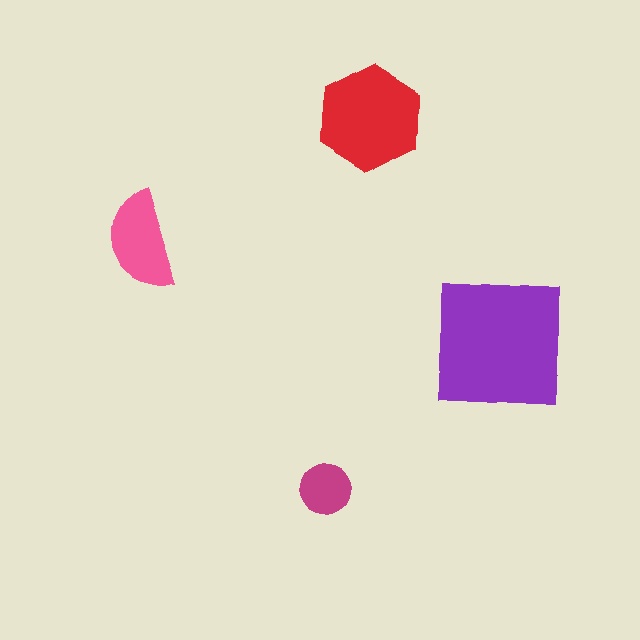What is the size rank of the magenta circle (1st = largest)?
4th.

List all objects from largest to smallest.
The purple square, the red hexagon, the pink semicircle, the magenta circle.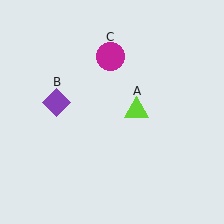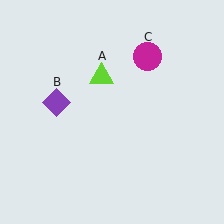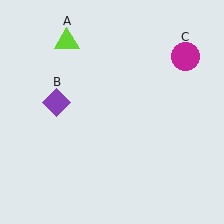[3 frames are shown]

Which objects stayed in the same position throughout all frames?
Purple diamond (object B) remained stationary.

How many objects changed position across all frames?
2 objects changed position: lime triangle (object A), magenta circle (object C).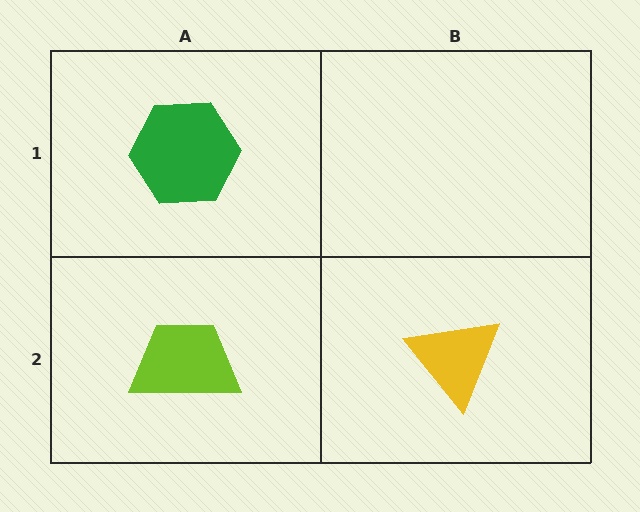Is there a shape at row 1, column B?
No, that cell is empty.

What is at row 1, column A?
A green hexagon.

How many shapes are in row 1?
1 shape.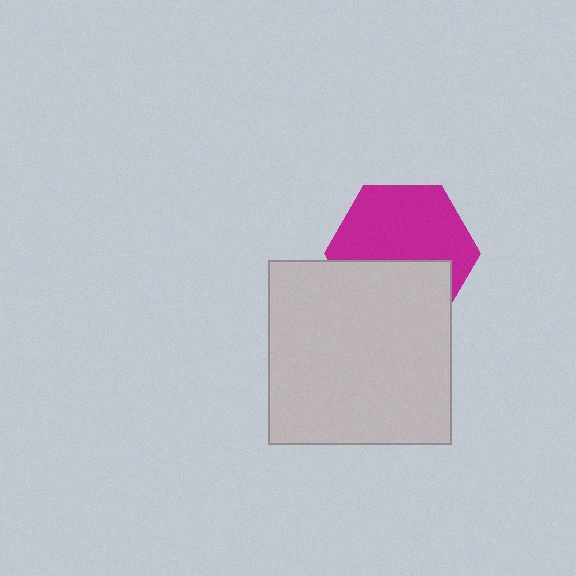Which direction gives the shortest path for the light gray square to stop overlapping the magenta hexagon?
Moving down gives the shortest separation.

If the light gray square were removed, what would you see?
You would see the complete magenta hexagon.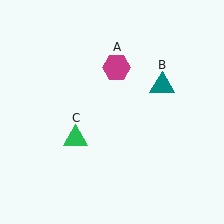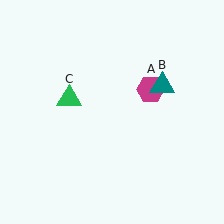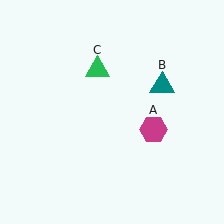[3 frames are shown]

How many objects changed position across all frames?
2 objects changed position: magenta hexagon (object A), green triangle (object C).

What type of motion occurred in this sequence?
The magenta hexagon (object A), green triangle (object C) rotated clockwise around the center of the scene.